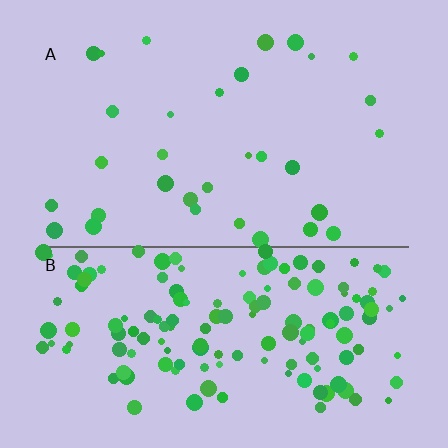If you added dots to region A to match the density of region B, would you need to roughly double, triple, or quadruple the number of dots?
Approximately quadruple.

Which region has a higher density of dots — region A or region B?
B (the bottom).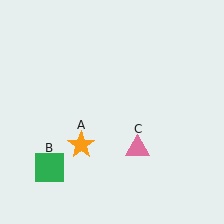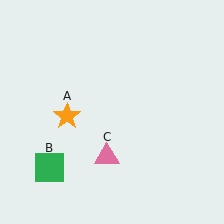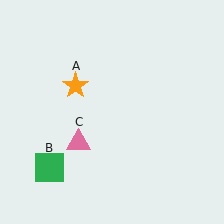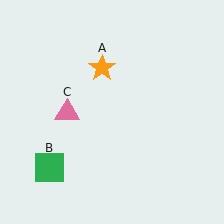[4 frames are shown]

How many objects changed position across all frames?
2 objects changed position: orange star (object A), pink triangle (object C).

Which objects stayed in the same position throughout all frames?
Green square (object B) remained stationary.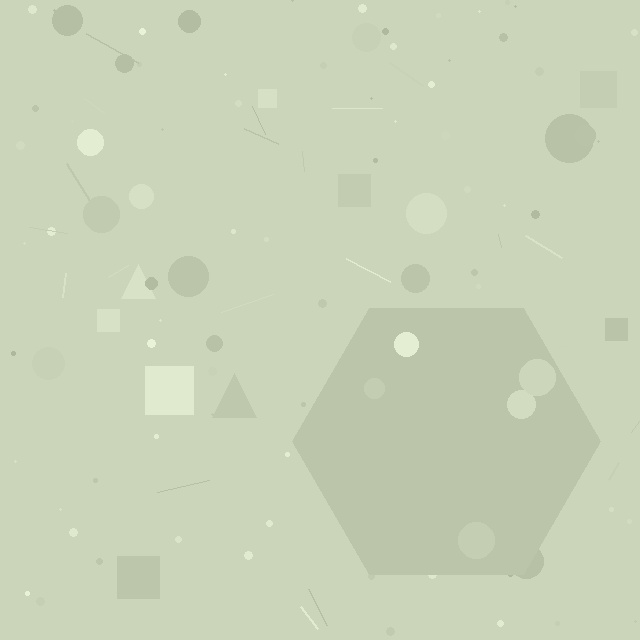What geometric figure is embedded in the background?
A hexagon is embedded in the background.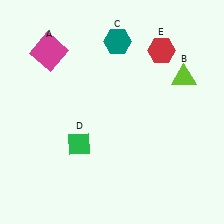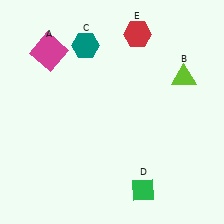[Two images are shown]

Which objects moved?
The objects that moved are: the teal hexagon (C), the green diamond (D), the red hexagon (E).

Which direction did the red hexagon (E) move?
The red hexagon (E) moved left.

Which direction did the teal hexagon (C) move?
The teal hexagon (C) moved left.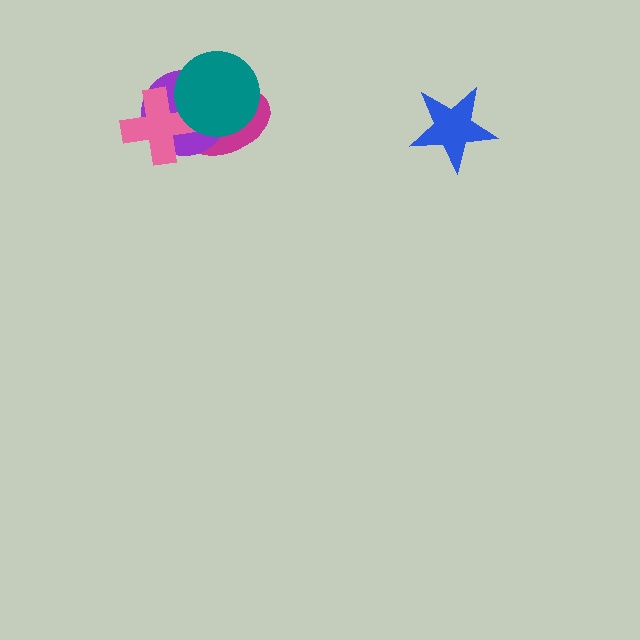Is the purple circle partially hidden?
Yes, it is partially covered by another shape.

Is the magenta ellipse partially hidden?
Yes, it is partially covered by another shape.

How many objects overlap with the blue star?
0 objects overlap with the blue star.